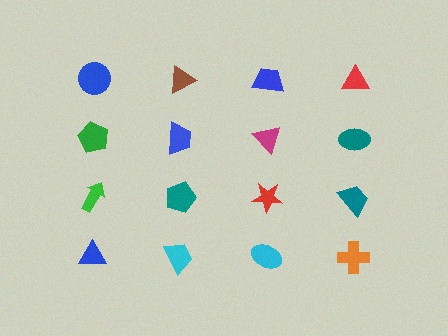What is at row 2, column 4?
A teal ellipse.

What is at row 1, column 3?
A blue trapezoid.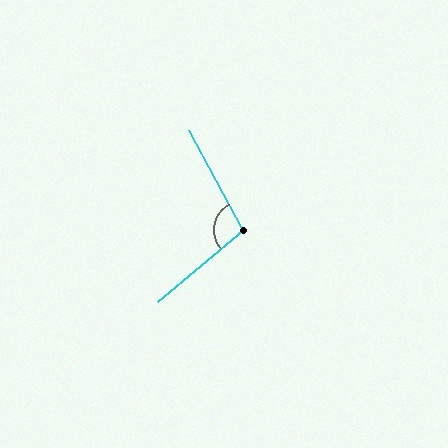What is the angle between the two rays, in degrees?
Approximately 101 degrees.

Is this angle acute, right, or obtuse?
It is obtuse.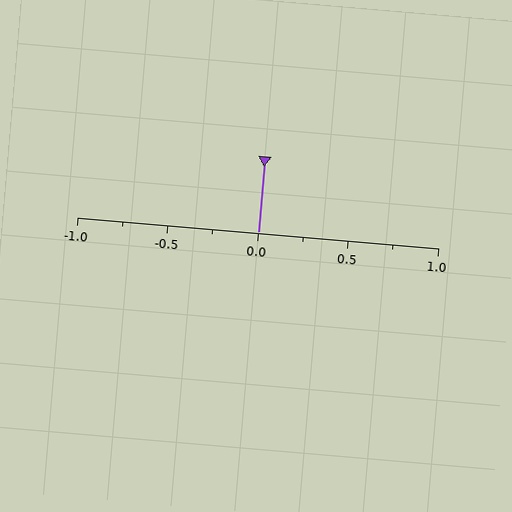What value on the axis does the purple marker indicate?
The marker indicates approximately 0.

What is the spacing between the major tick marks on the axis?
The major ticks are spaced 0.5 apart.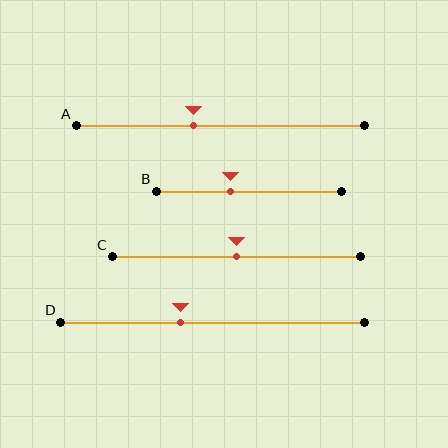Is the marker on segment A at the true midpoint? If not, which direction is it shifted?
No, the marker on segment A is shifted to the left by about 9% of the segment length.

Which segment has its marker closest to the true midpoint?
Segment C has its marker closest to the true midpoint.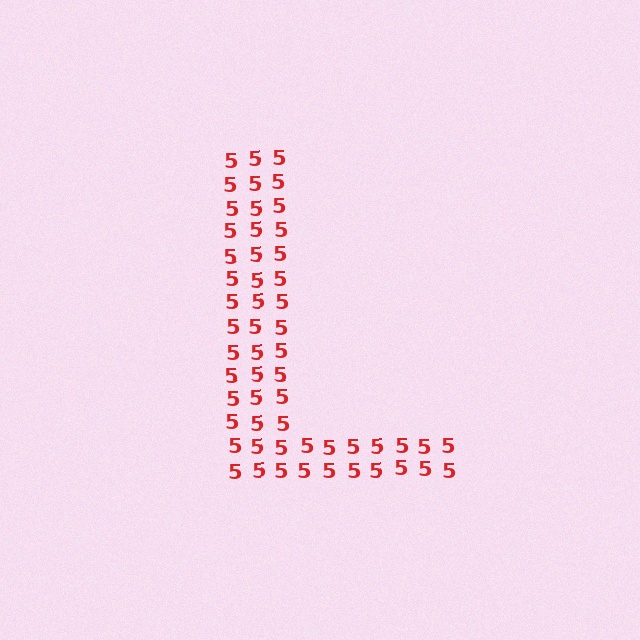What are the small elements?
The small elements are digit 5's.